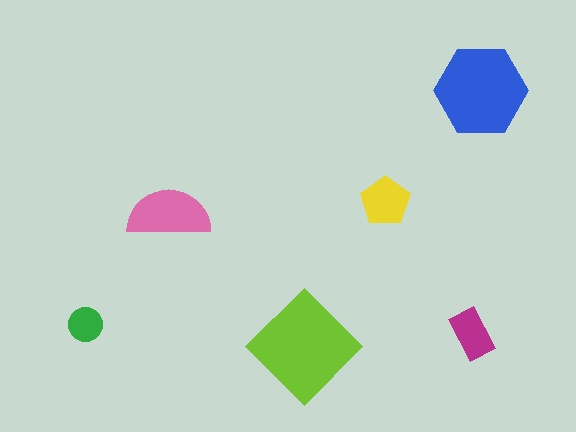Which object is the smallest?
The green circle.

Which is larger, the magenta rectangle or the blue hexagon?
The blue hexagon.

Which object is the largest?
The lime diamond.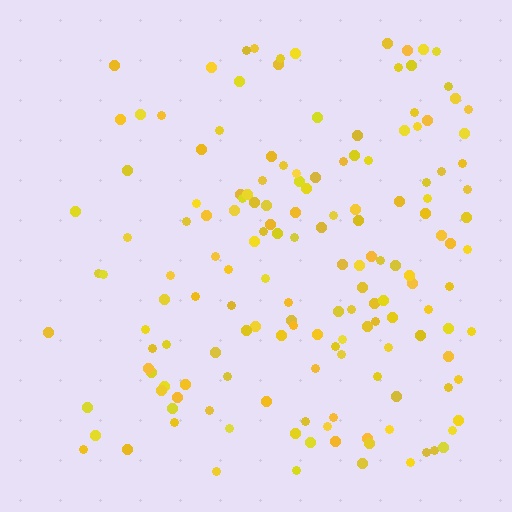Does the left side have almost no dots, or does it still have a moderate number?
Still a moderate number, just noticeably fewer than the right.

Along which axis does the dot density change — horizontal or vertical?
Horizontal.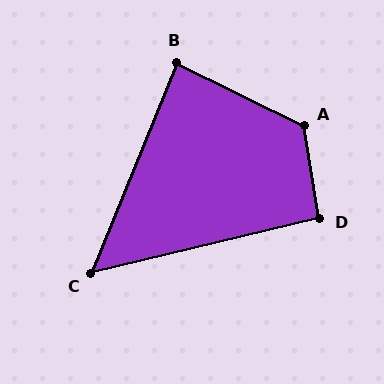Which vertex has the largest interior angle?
A, at approximately 126 degrees.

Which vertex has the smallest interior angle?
C, at approximately 54 degrees.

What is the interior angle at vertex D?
Approximately 94 degrees (approximately right).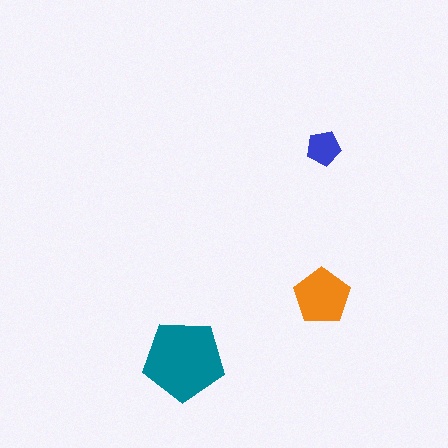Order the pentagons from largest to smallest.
the teal one, the orange one, the blue one.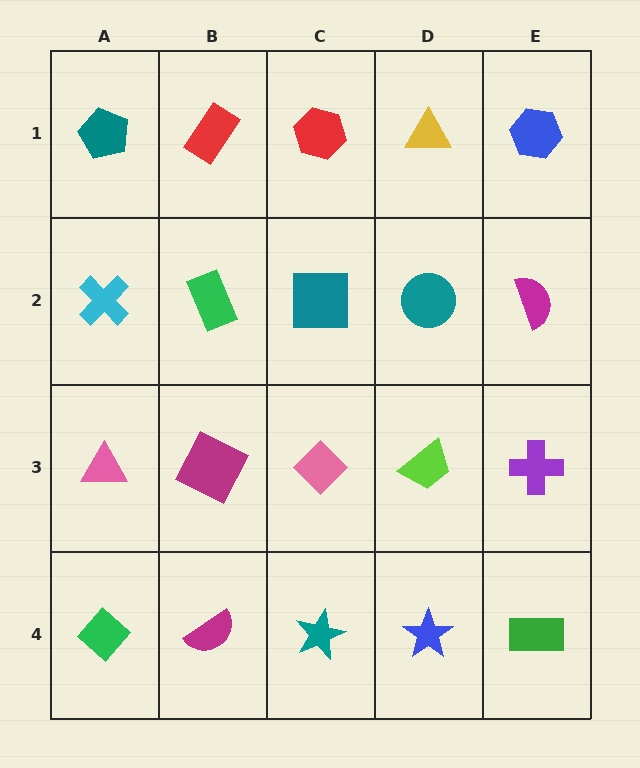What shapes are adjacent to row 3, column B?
A green rectangle (row 2, column B), a magenta semicircle (row 4, column B), a pink triangle (row 3, column A), a pink diamond (row 3, column C).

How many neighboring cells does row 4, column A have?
2.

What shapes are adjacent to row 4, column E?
A purple cross (row 3, column E), a blue star (row 4, column D).